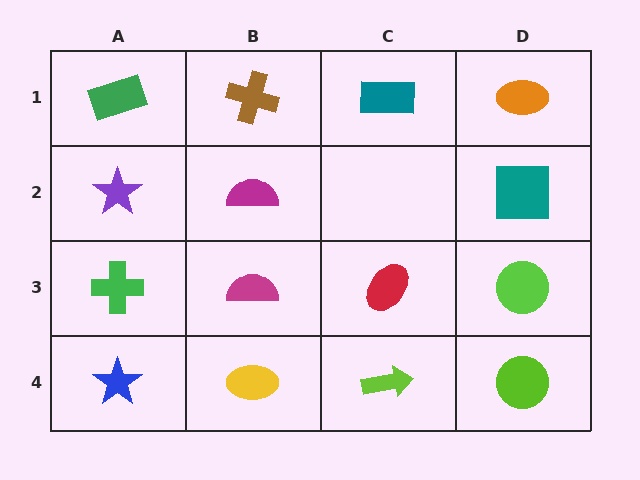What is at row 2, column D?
A teal square.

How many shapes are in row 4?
4 shapes.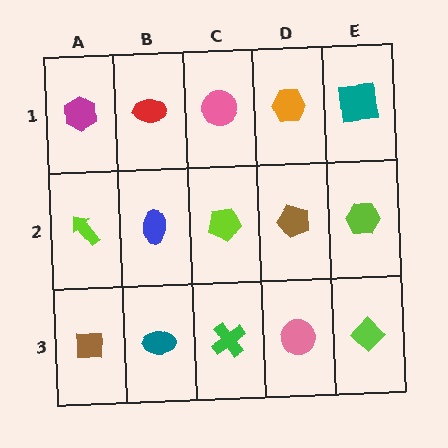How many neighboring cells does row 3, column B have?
3.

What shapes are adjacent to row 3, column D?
A brown pentagon (row 2, column D), a green cross (row 3, column C), a lime diamond (row 3, column E).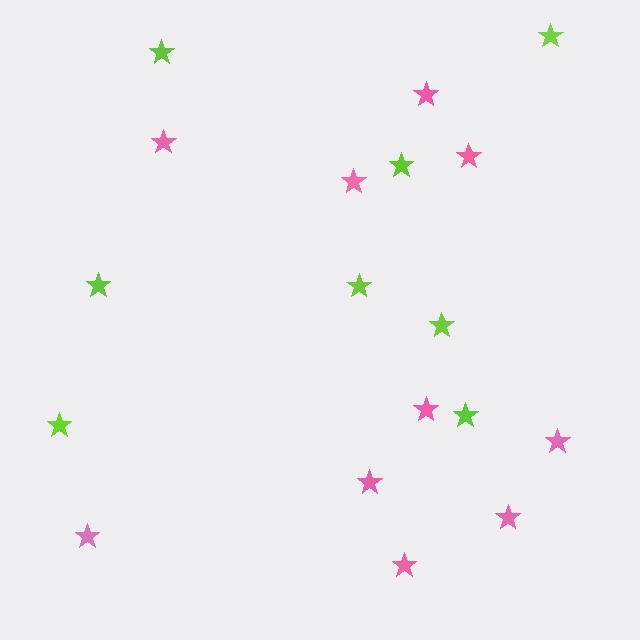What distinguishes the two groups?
There are 2 groups: one group of pink stars (10) and one group of lime stars (8).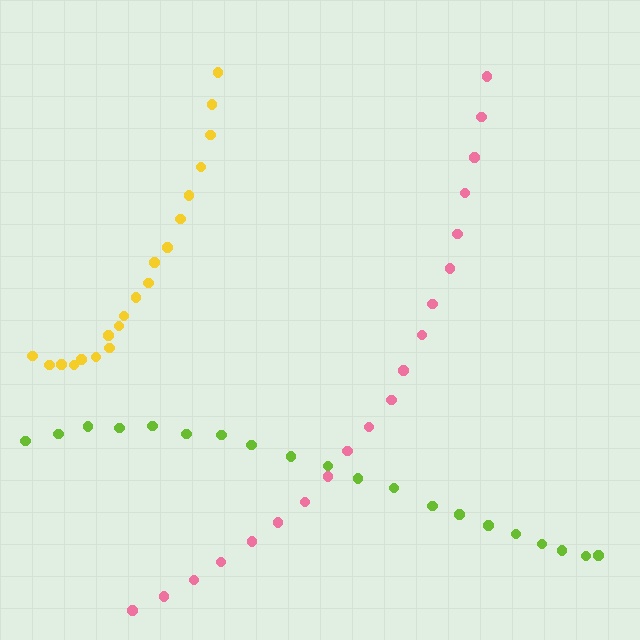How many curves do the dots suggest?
There are 3 distinct paths.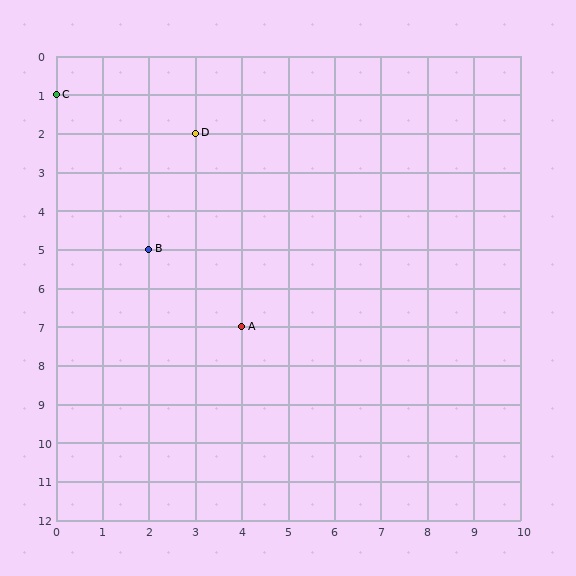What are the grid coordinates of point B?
Point B is at grid coordinates (2, 5).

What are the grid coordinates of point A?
Point A is at grid coordinates (4, 7).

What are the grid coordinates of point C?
Point C is at grid coordinates (0, 1).